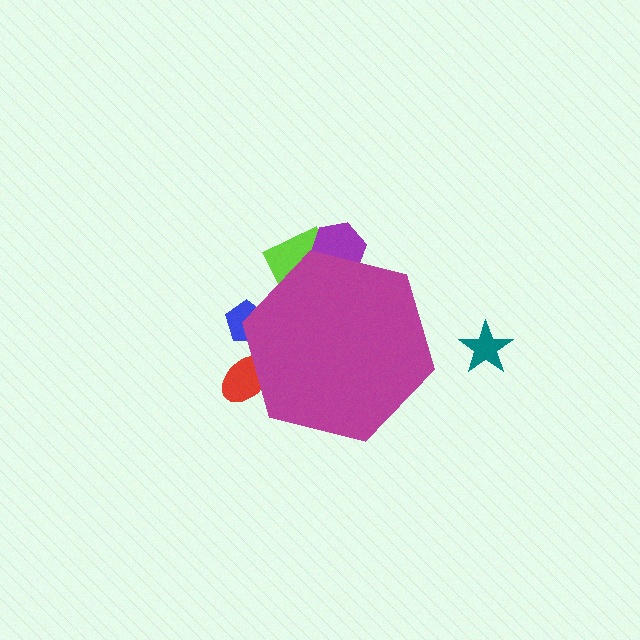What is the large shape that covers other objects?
A magenta hexagon.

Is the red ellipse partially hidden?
Yes, the red ellipse is partially hidden behind the magenta hexagon.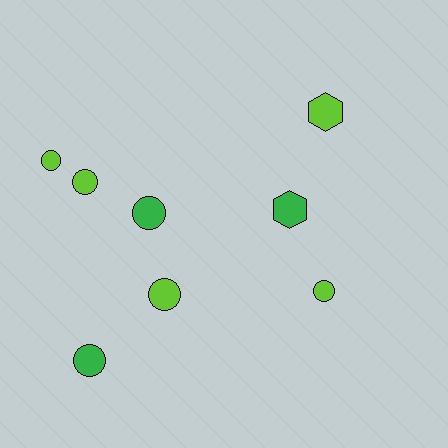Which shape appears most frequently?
Circle, with 6 objects.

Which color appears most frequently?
Lime, with 5 objects.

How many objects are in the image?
There are 8 objects.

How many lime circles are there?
There are 4 lime circles.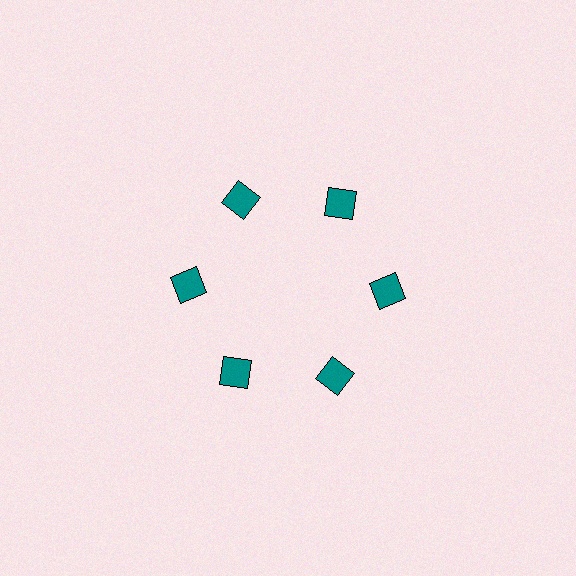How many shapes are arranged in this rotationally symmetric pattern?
There are 6 shapes, arranged in 6 groups of 1.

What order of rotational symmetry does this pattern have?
This pattern has 6-fold rotational symmetry.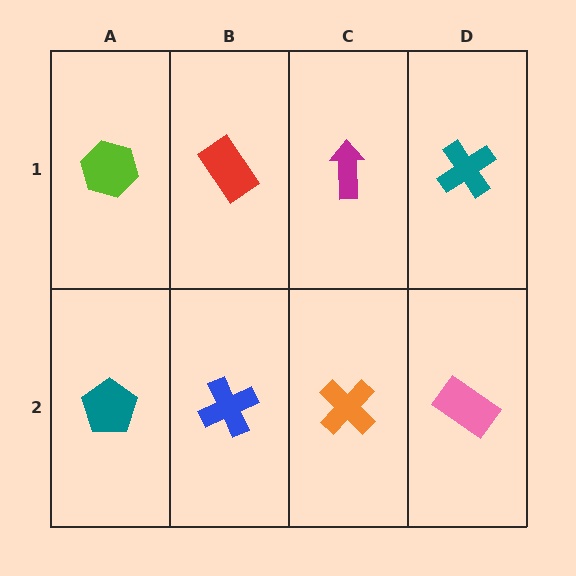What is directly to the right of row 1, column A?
A red rectangle.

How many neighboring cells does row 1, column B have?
3.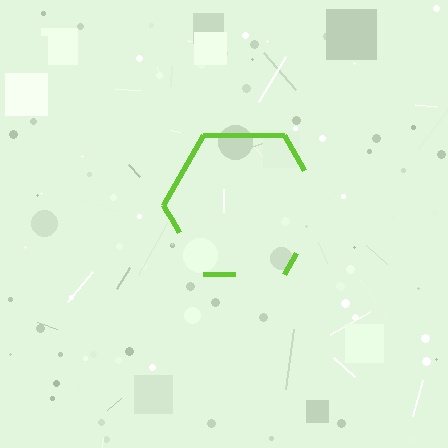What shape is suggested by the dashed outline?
The dashed outline suggests a hexagon.